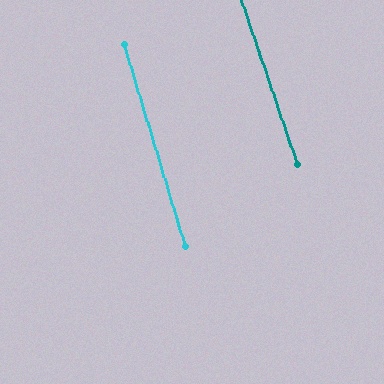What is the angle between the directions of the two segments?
Approximately 2 degrees.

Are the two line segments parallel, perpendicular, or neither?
Parallel — their directions differ by only 1.9°.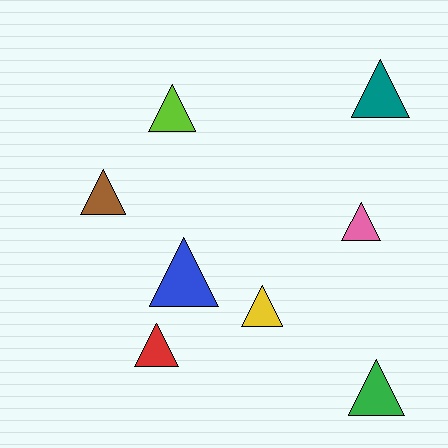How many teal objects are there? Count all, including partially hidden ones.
There is 1 teal object.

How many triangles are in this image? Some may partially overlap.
There are 8 triangles.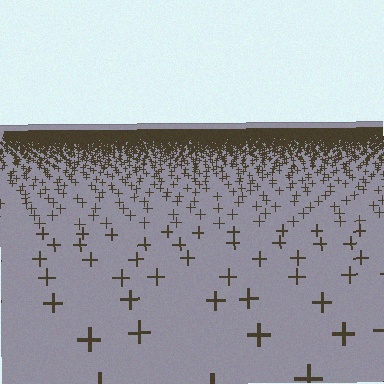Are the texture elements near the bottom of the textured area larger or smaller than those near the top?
Larger. Near the bottom, elements are closer to the viewer and appear at a bigger on-screen size.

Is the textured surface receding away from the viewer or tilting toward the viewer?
The surface is receding away from the viewer. Texture elements get smaller and denser toward the top.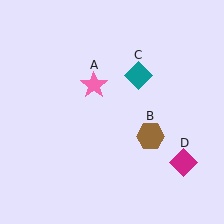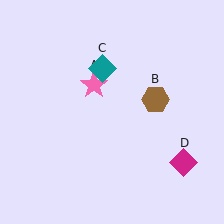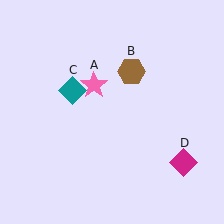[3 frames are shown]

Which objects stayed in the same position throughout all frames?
Pink star (object A) and magenta diamond (object D) remained stationary.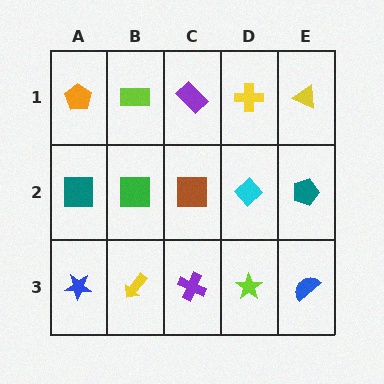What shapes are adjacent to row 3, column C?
A brown square (row 2, column C), a yellow arrow (row 3, column B), a lime star (row 3, column D).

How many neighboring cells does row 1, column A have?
2.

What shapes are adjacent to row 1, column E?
A teal pentagon (row 2, column E), a yellow cross (row 1, column D).